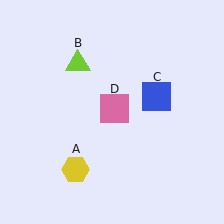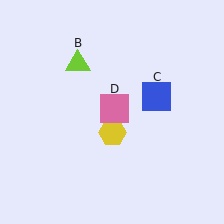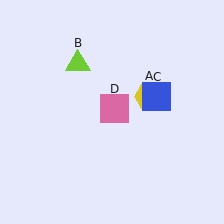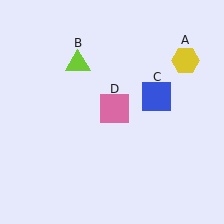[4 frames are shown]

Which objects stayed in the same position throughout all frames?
Lime triangle (object B) and blue square (object C) and pink square (object D) remained stationary.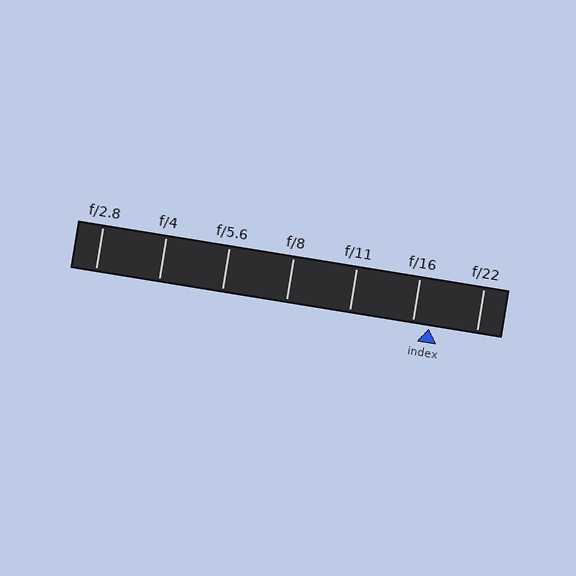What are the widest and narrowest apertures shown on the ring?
The widest aperture shown is f/2.8 and the narrowest is f/22.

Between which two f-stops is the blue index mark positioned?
The index mark is between f/16 and f/22.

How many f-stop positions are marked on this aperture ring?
There are 7 f-stop positions marked.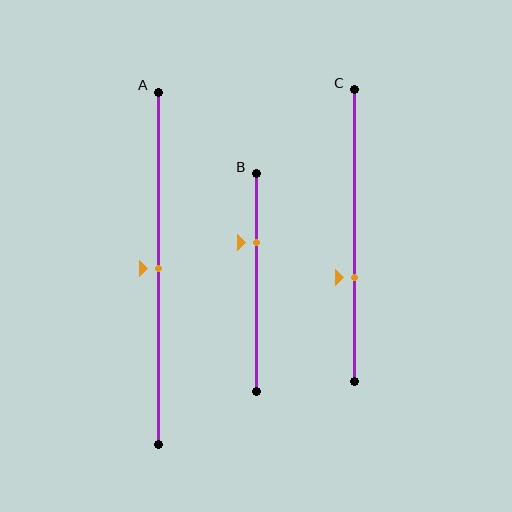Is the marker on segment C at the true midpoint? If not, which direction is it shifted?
No, the marker on segment C is shifted downward by about 14% of the segment length.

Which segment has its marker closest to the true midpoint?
Segment A has its marker closest to the true midpoint.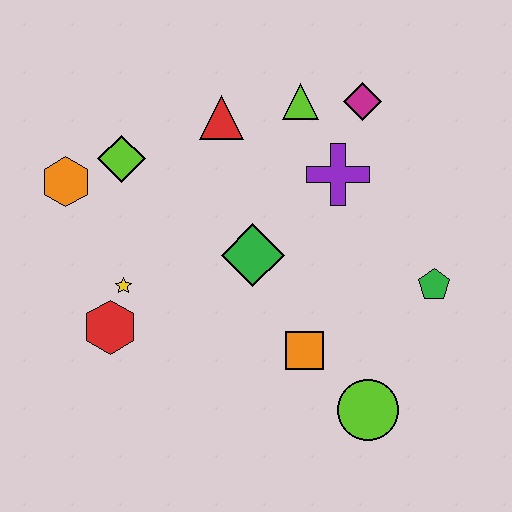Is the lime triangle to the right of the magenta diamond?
No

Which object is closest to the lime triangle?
The magenta diamond is closest to the lime triangle.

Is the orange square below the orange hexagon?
Yes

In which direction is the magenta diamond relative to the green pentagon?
The magenta diamond is above the green pentagon.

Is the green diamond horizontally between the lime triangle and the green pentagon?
No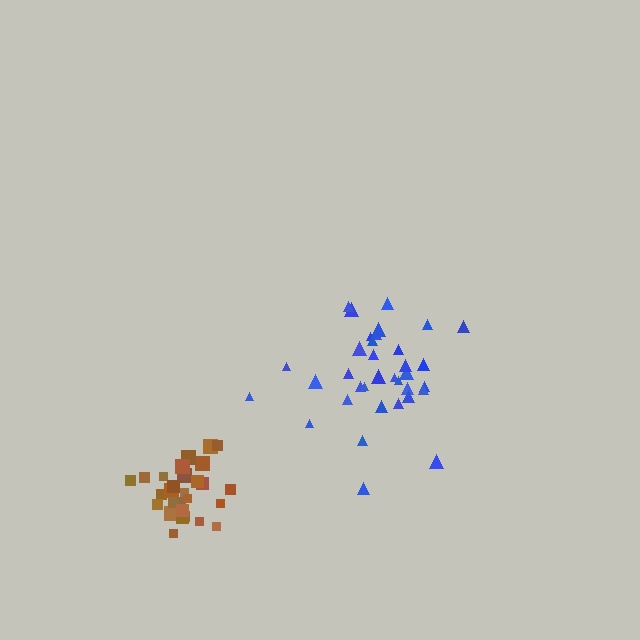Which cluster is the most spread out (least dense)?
Blue.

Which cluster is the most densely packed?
Brown.